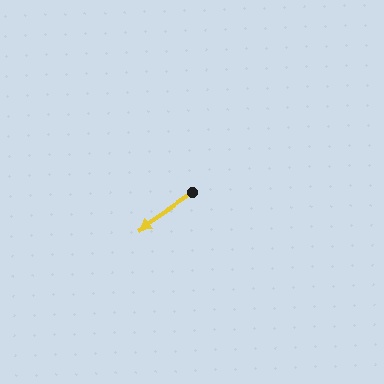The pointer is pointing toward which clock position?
Roughly 8 o'clock.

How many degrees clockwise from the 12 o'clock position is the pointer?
Approximately 236 degrees.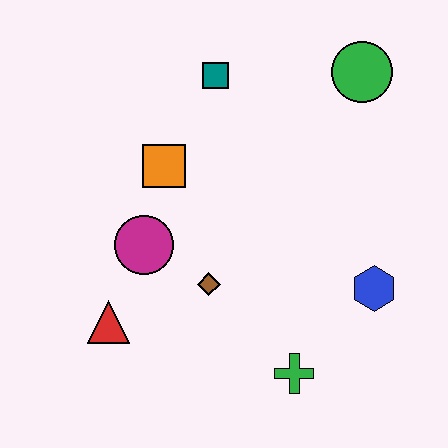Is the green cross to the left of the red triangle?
No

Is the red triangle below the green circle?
Yes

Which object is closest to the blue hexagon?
The green cross is closest to the blue hexagon.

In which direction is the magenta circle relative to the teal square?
The magenta circle is below the teal square.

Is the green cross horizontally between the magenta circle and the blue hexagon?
Yes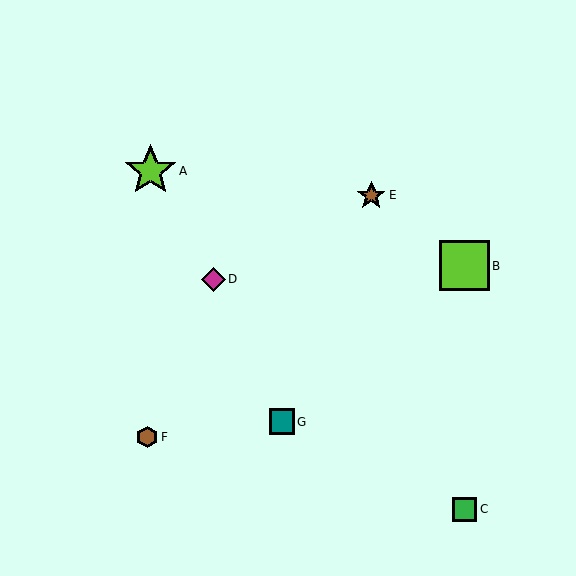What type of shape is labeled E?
Shape E is a brown star.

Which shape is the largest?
The lime star (labeled A) is the largest.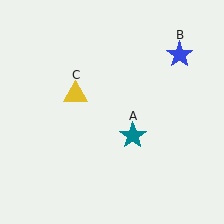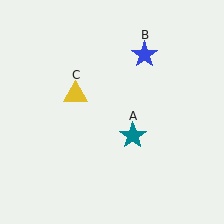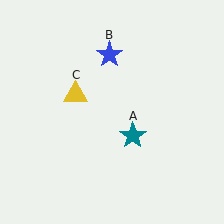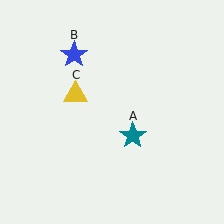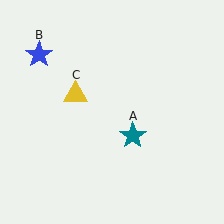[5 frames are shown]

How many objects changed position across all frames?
1 object changed position: blue star (object B).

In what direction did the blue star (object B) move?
The blue star (object B) moved left.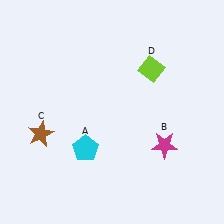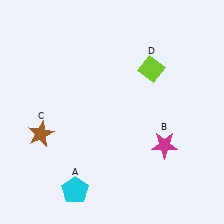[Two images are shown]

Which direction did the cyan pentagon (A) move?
The cyan pentagon (A) moved down.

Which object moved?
The cyan pentagon (A) moved down.